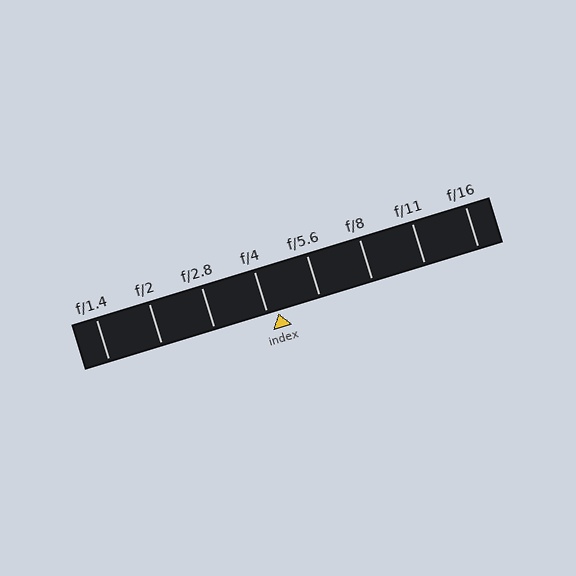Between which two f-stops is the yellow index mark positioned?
The index mark is between f/4 and f/5.6.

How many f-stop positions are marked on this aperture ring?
There are 8 f-stop positions marked.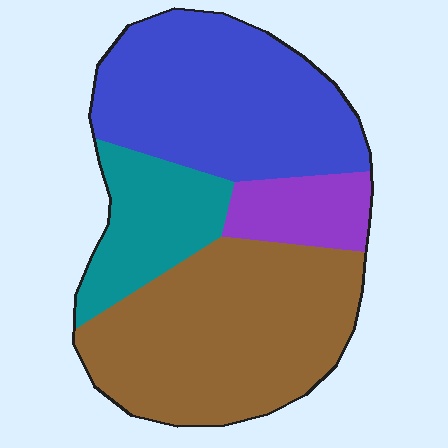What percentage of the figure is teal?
Teal takes up less than a sixth of the figure.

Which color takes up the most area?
Brown, at roughly 40%.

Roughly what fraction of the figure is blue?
Blue takes up between a quarter and a half of the figure.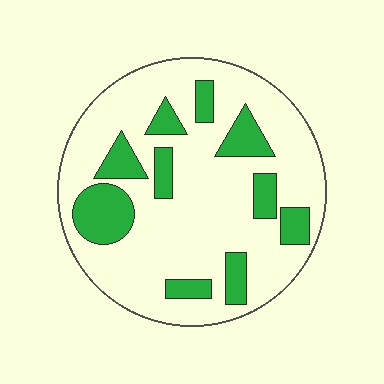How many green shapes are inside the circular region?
10.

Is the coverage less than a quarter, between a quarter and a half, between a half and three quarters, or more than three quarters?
Less than a quarter.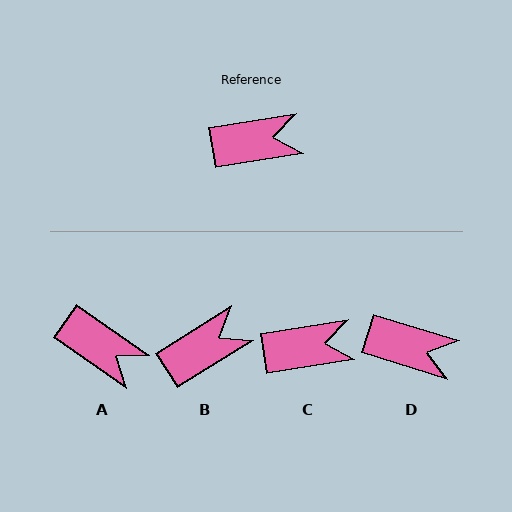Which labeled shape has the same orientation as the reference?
C.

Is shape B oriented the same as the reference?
No, it is off by about 23 degrees.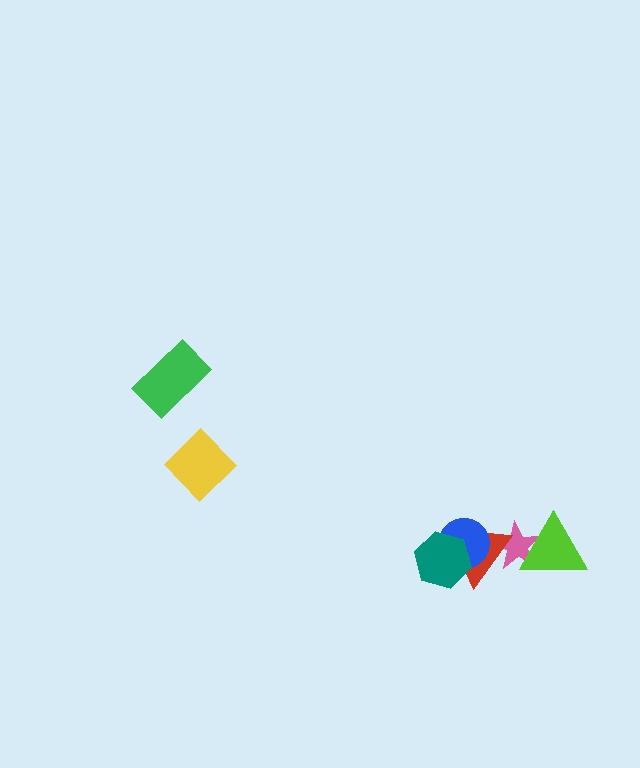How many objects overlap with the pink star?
2 objects overlap with the pink star.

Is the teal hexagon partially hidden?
No, no other shape covers it.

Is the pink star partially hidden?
Yes, it is partially covered by another shape.